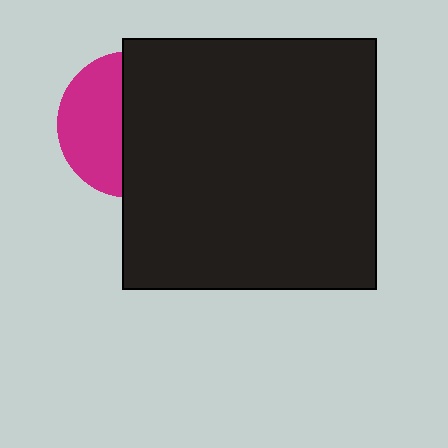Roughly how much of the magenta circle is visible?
A small part of it is visible (roughly 42%).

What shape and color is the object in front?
The object in front is a black rectangle.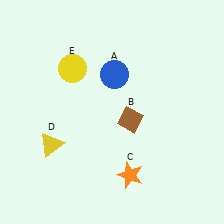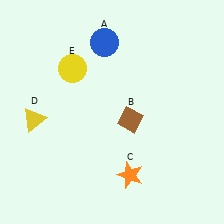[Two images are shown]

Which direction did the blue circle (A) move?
The blue circle (A) moved up.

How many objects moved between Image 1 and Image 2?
2 objects moved between the two images.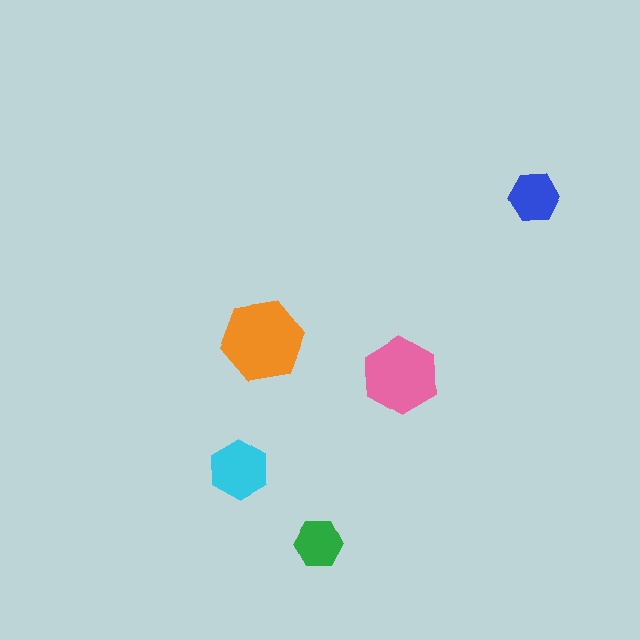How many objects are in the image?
There are 5 objects in the image.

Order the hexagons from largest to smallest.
the orange one, the pink one, the cyan one, the blue one, the green one.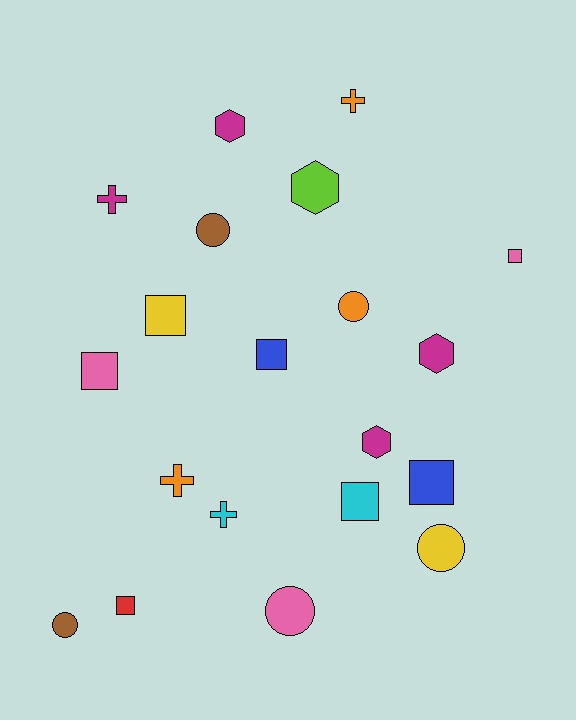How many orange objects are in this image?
There are 3 orange objects.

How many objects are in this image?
There are 20 objects.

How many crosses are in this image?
There are 4 crosses.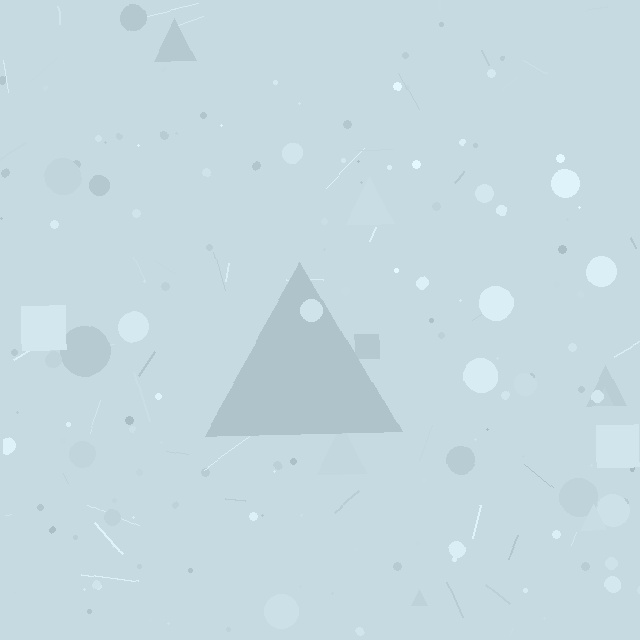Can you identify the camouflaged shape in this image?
The camouflaged shape is a triangle.